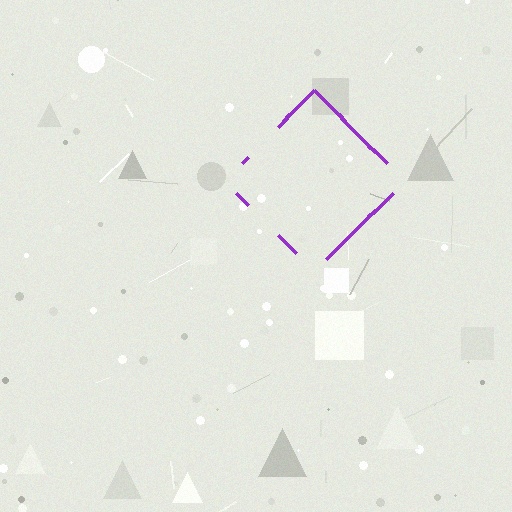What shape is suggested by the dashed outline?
The dashed outline suggests a diamond.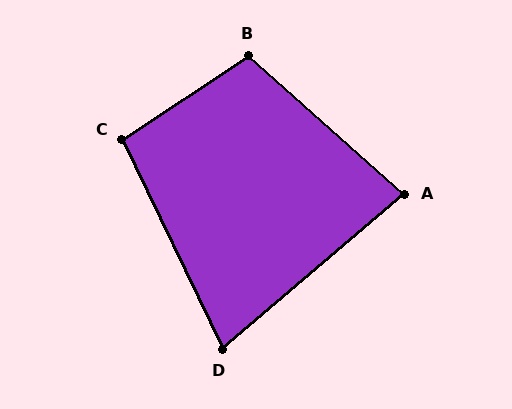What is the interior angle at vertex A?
Approximately 82 degrees (acute).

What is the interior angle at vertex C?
Approximately 98 degrees (obtuse).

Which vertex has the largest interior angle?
B, at approximately 105 degrees.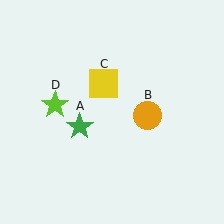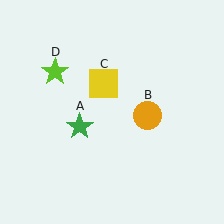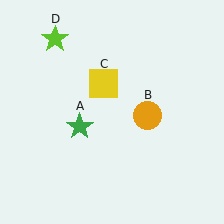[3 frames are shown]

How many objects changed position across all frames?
1 object changed position: lime star (object D).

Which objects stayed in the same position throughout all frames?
Green star (object A) and orange circle (object B) and yellow square (object C) remained stationary.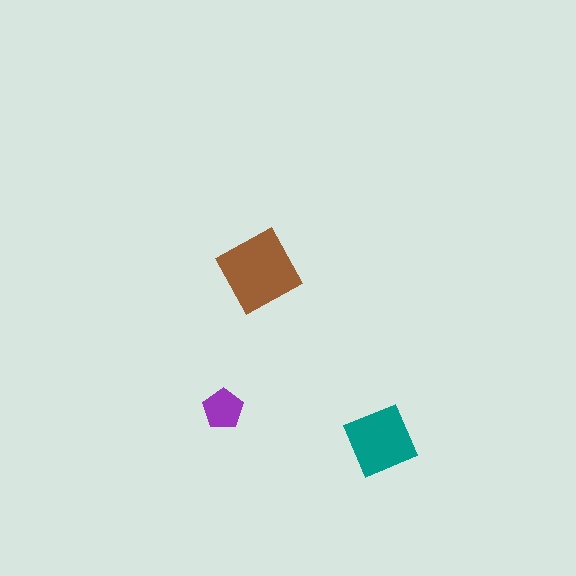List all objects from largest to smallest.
The brown diamond, the teal square, the purple pentagon.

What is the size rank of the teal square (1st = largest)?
2nd.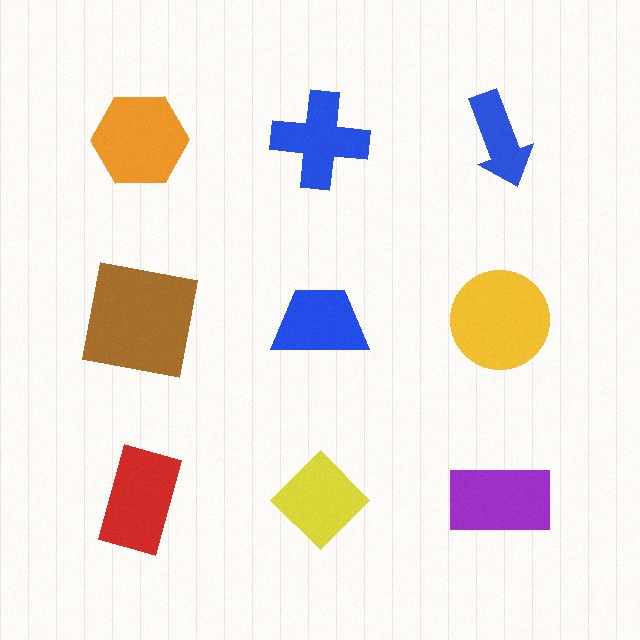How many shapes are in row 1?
3 shapes.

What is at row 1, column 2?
A blue cross.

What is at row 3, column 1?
A red rectangle.